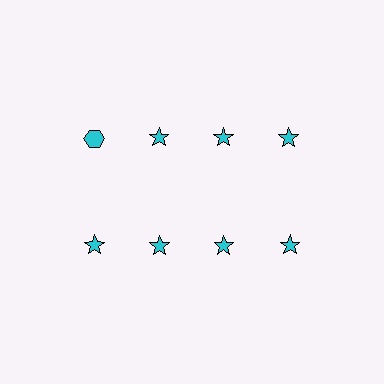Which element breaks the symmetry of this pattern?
The cyan hexagon in the top row, leftmost column breaks the symmetry. All other shapes are cyan stars.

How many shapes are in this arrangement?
There are 8 shapes arranged in a grid pattern.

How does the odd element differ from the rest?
It has a different shape: hexagon instead of star.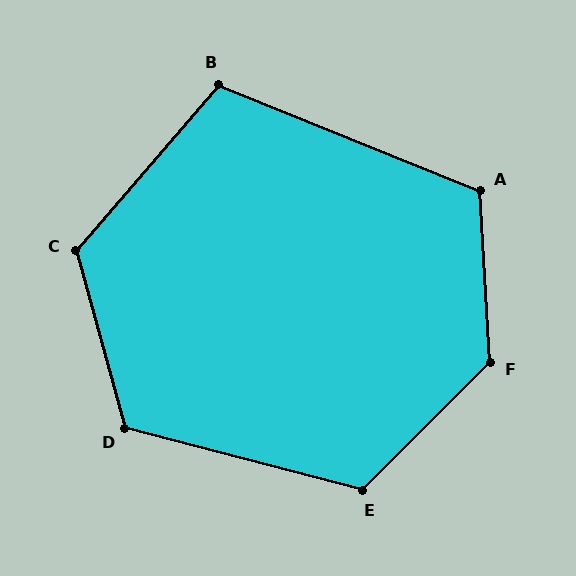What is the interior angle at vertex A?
Approximately 115 degrees (obtuse).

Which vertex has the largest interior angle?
F, at approximately 132 degrees.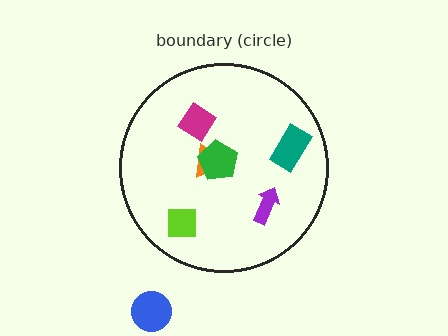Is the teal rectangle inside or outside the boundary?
Inside.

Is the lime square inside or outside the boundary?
Inside.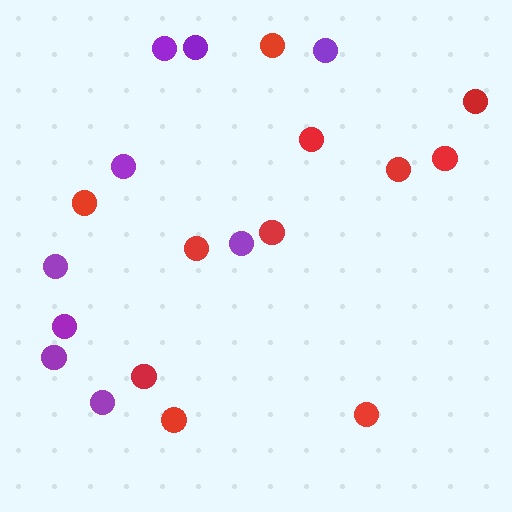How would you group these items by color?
There are 2 groups: one group of red circles (11) and one group of purple circles (9).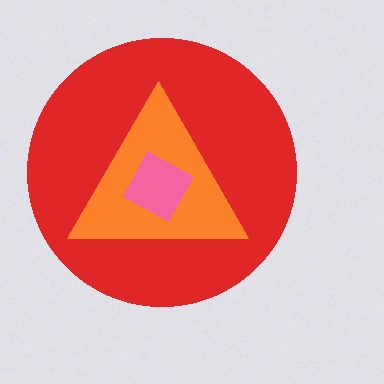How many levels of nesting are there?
3.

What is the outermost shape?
The red circle.